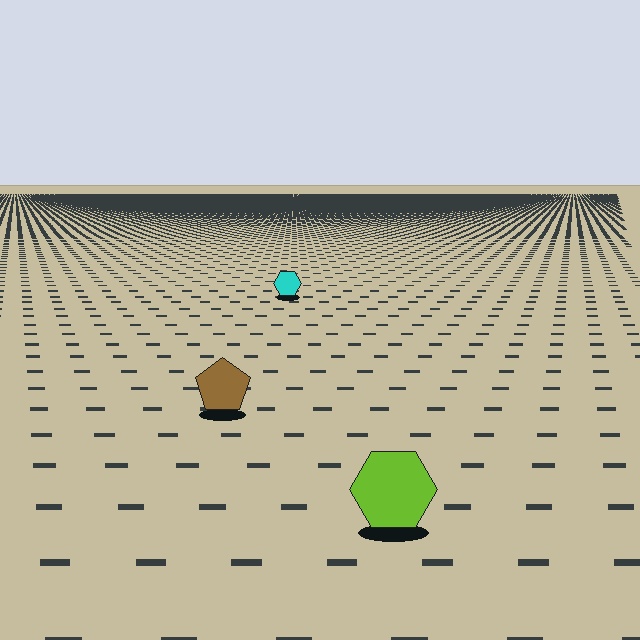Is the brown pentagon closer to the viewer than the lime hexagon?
No. The lime hexagon is closer — you can tell from the texture gradient: the ground texture is coarser near it.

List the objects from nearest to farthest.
From nearest to farthest: the lime hexagon, the brown pentagon, the cyan hexagon.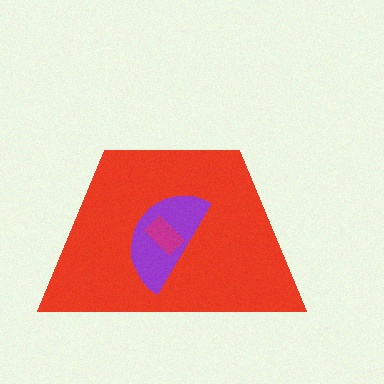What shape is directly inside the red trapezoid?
The purple semicircle.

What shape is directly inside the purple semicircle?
The magenta rectangle.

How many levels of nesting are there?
3.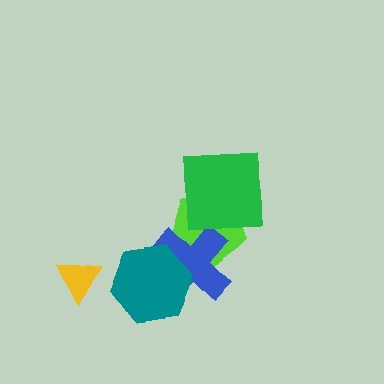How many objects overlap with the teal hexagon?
1 object overlaps with the teal hexagon.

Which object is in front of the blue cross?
The teal hexagon is in front of the blue cross.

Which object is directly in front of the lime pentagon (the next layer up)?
The blue cross is directly in front of the lime pentagon.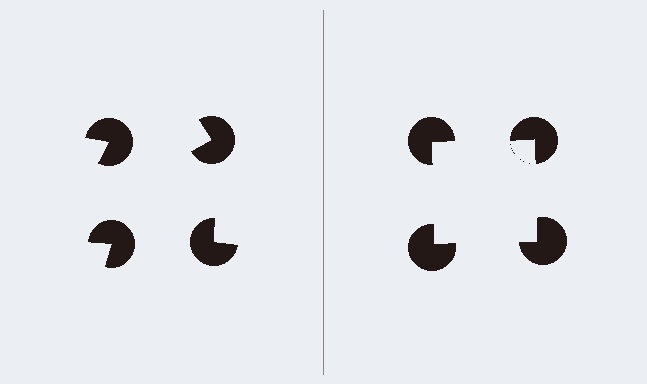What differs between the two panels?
The pac-man discs are positioned identically on both sides; only the wedge orientations differ. On the right they align to a square; on the left they are misaligned.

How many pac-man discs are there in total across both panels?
8 — 4 on each side.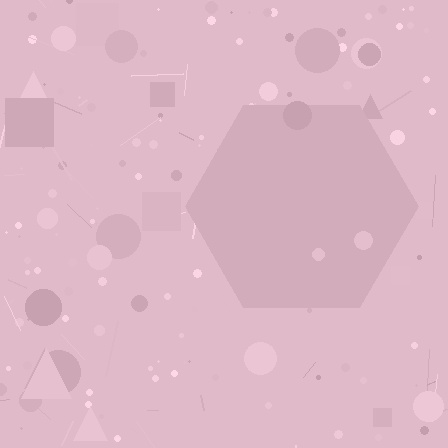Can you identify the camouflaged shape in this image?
The camouflaged shape is a hexagon.